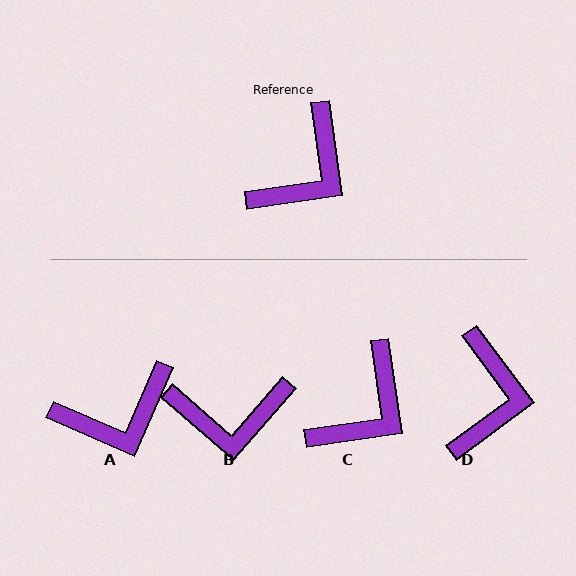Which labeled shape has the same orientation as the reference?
C.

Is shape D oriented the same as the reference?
No, it is off by about 28 degrees.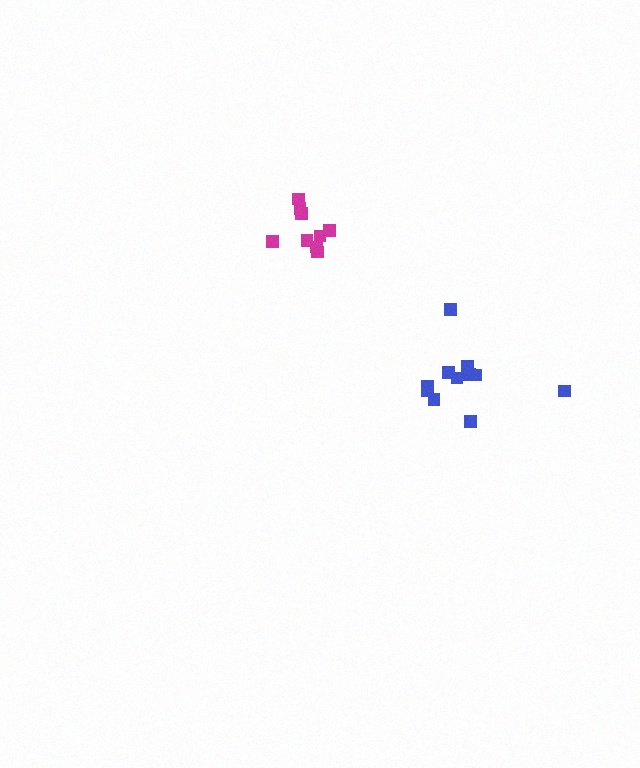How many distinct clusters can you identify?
There are 2 distinct clusters.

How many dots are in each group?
Group 1: 11 dots, Group 2: 9 dots (20 total).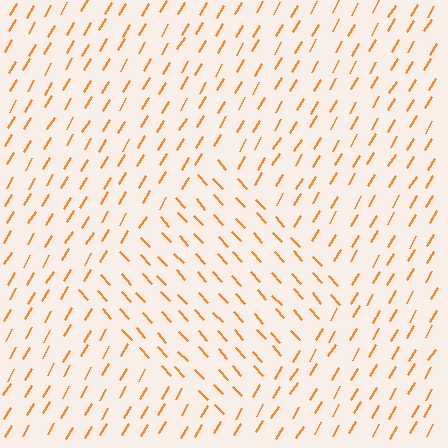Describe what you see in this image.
The image is filled with small orange line segments. A diamond region in the image has lines oriented differently from the surrounding lines, creating a visible texture boundary.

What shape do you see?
I see a diamond.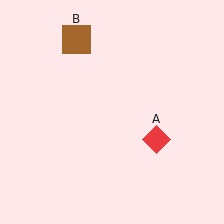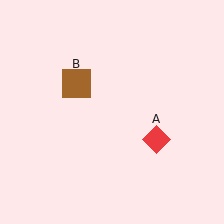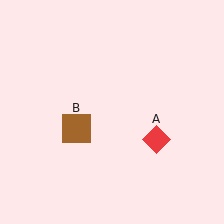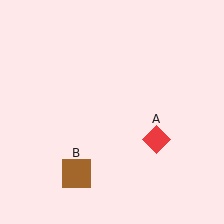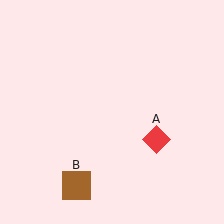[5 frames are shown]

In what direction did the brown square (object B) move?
The brown square (object B) moved down.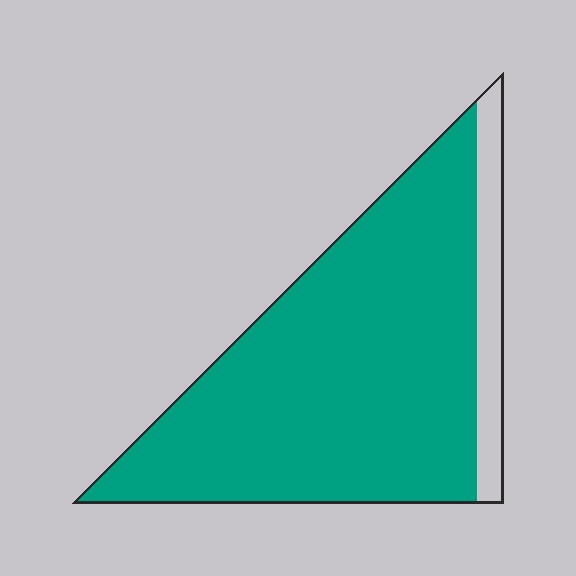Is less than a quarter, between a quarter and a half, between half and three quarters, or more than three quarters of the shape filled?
More than three quarters.